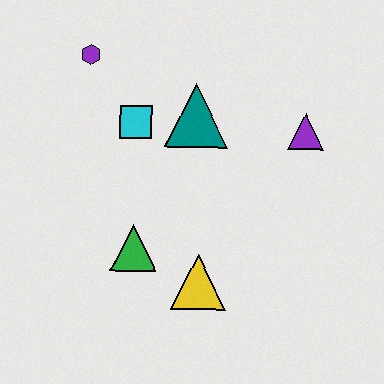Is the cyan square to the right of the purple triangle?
No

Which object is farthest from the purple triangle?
The purple hexagon is farthest from the purple triangle.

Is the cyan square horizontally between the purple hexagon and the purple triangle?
Yes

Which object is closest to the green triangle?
The yellow triangle is closest to the green triangle.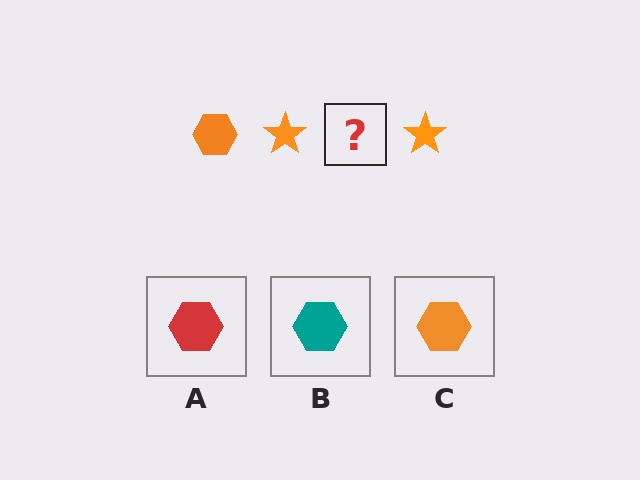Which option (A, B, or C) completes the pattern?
C.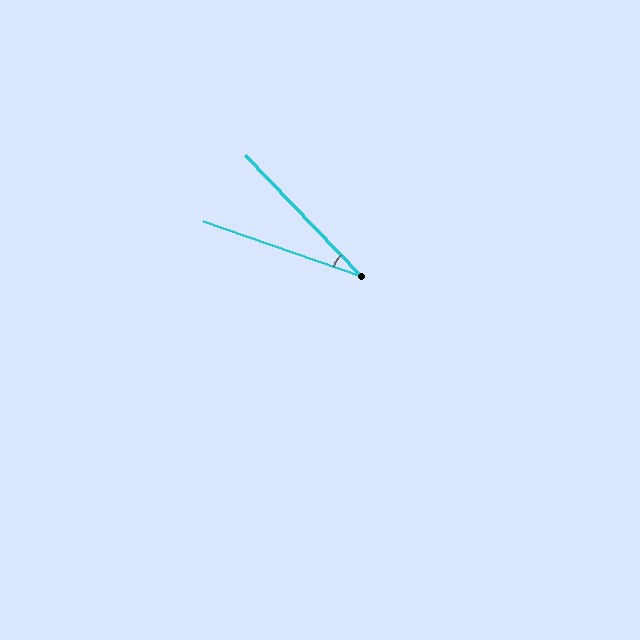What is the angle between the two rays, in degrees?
Approximately 27 degrees.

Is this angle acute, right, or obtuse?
It is acute.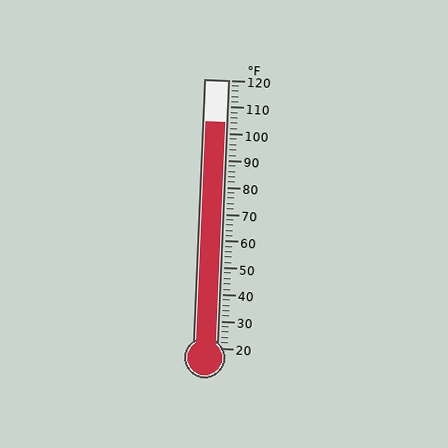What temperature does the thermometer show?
The thermometer shows approximately 104°F.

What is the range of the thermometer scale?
The thermometer scale ranges from 20°F to 120°F.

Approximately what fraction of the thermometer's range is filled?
The thermometer is filled to approximately 85% of its range.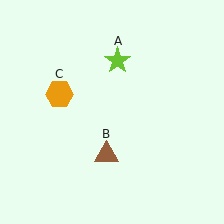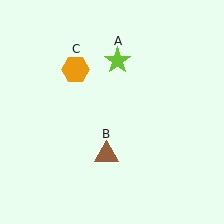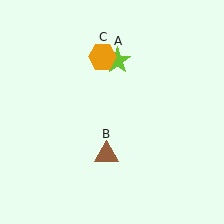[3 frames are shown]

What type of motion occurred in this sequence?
The orange hexagon (object C) rotated clockwise around the center of the scene.